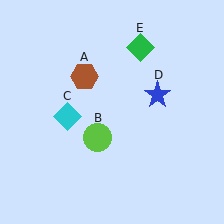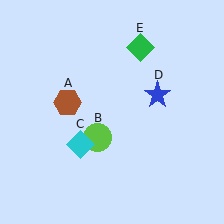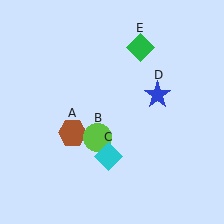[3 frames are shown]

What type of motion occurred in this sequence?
The brown hexagon (object A), cyan diamond (object C) rotated counterclockwise around the center of the scene.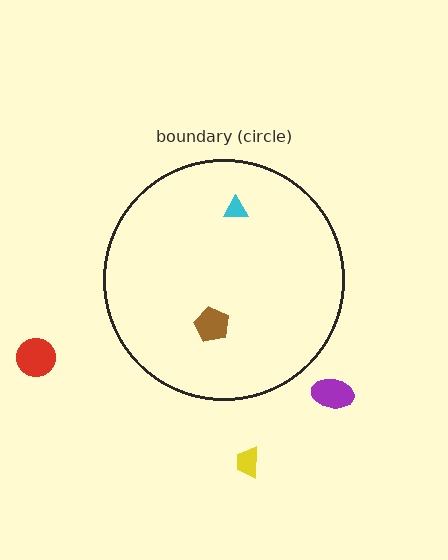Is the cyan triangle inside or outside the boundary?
Inside.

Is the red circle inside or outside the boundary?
Outside.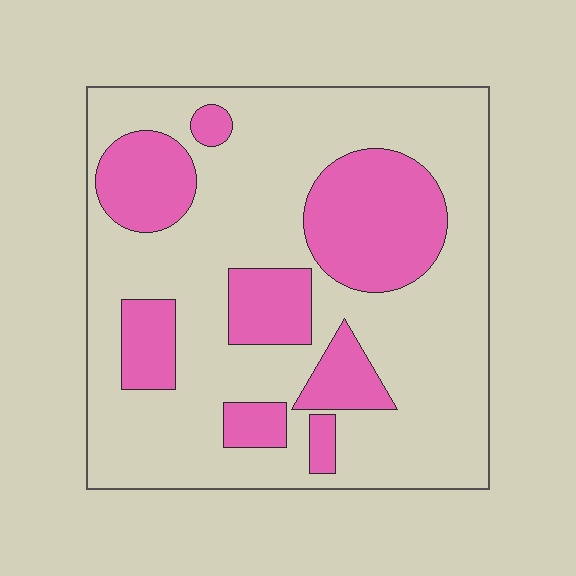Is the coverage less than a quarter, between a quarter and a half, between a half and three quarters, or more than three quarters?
Between a quarter and a half.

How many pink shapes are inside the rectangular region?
8.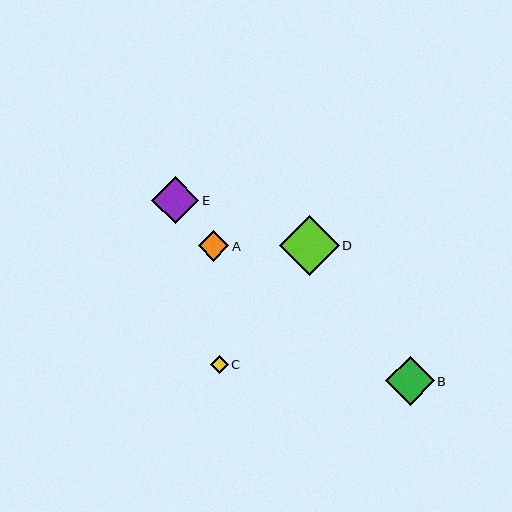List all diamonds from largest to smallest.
From largest to smallest: D, B, E, A, C.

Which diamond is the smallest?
Diamond C is the smallest with a size of approximately 17 pixels.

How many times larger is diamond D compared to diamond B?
Diamond D is approximately 1.2 times the size of diamond B.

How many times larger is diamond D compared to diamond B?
Diamond D is approximately 1.2 times the size of diamond B.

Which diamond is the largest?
Diamond D is the largest with a size of approximately 60 pixels.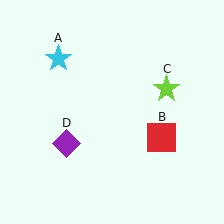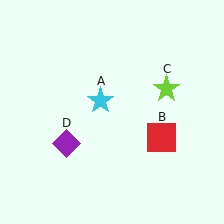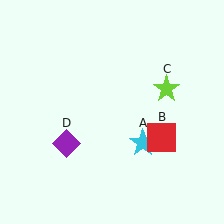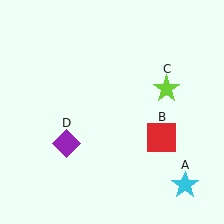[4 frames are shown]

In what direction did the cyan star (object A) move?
The cyan star (object A) moved down and to the right.